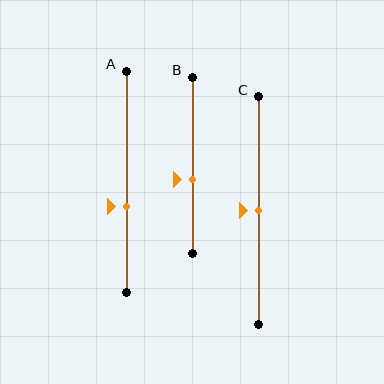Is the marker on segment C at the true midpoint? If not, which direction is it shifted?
Yes, the marker on segment C is at the true midpoint.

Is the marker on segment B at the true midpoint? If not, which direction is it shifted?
No, the marker on segment B is shifted downward by about 8% of the segment length.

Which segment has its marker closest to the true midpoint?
Segment C has its marker closest to the true midpoint.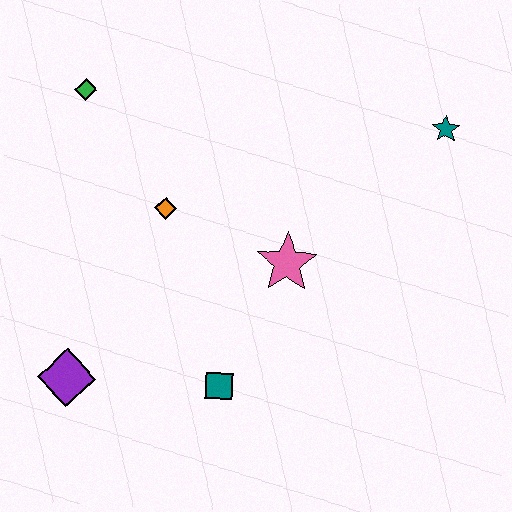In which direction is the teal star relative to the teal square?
The teal star is above the teal square.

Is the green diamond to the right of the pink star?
No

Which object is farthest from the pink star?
The green diamond is farthest from the pink star.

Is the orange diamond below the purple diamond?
No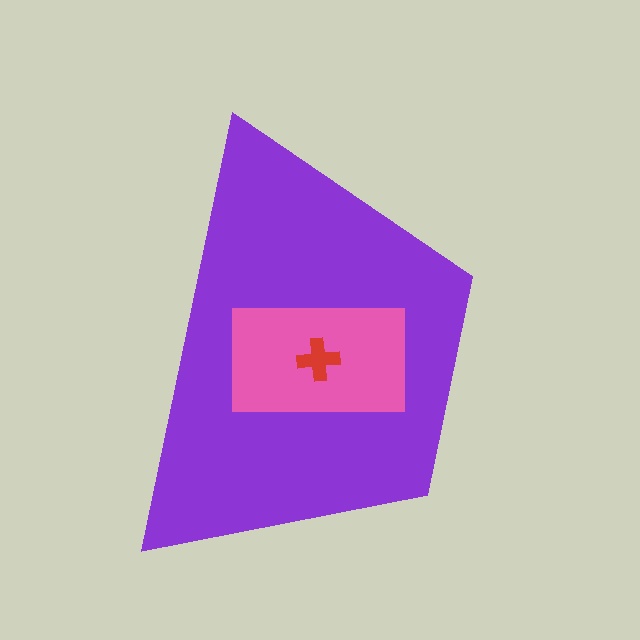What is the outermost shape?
The purple trapezoid.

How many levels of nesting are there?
3.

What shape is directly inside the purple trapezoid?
The pink rectangle.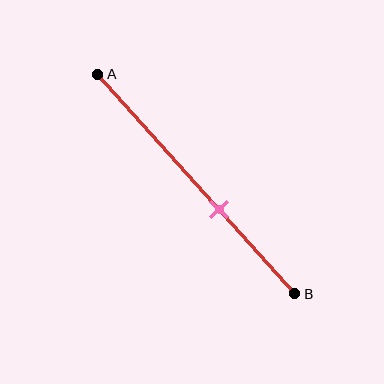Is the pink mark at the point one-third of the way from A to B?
No, the mark is at about 60% from A, not at the 33% one-third point.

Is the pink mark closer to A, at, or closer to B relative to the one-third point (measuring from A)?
The pink mark is closer to point B than the one-third point of segment AB.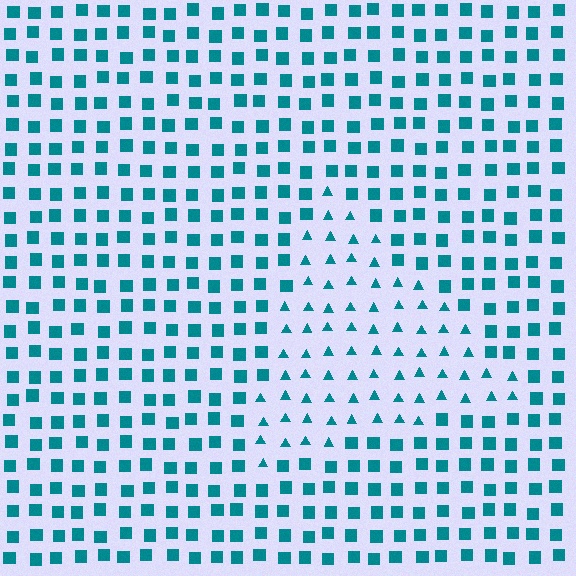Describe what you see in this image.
The image is filled with small teal elements arranged in a uniform grid. A triangle-shaped region contains triangles, while the surrounding area contains squares. The boundary is defined purely by the change in element shape.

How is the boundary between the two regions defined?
The boundary is defined by a change in element shape: triangles inside vs. squares outside. All elements share the same color and spacing.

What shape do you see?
I see a triangle.